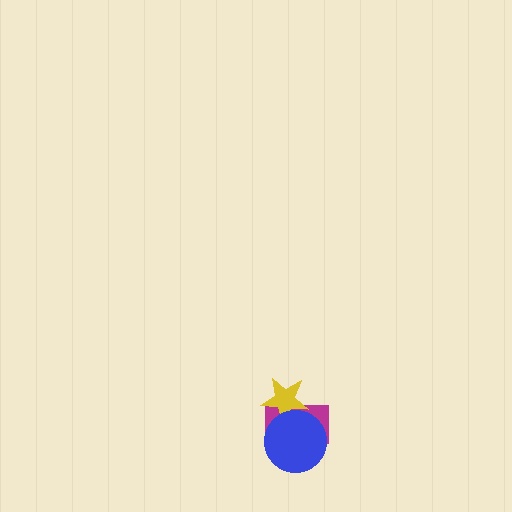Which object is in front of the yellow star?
The blue circle is in front of the yellow star.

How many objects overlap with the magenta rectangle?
2 objects overlap with the magenta rectangle.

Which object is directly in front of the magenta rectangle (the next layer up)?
The yellow star is directly in front of the magenta rectangle.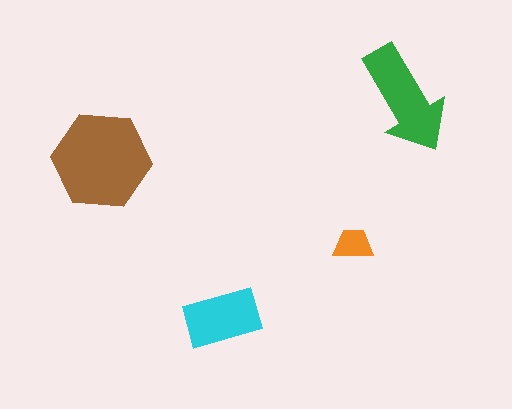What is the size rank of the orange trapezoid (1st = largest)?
4th.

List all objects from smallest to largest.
The orange trapezoid, the cyan rectangle, the green arrow, the brown hexagon.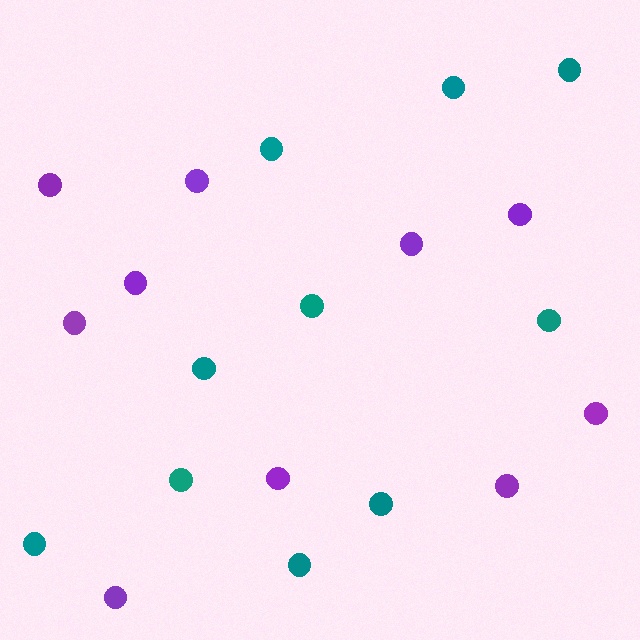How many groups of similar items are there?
There are 2 groups: one group of teal circles (10) and one group of purple circles (10).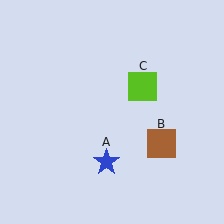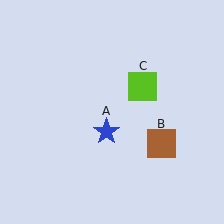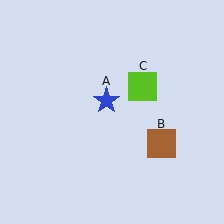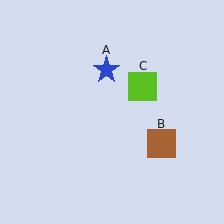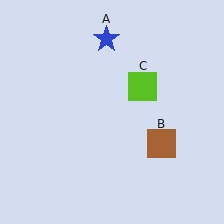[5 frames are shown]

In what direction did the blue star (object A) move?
The blue star (object A) moved up.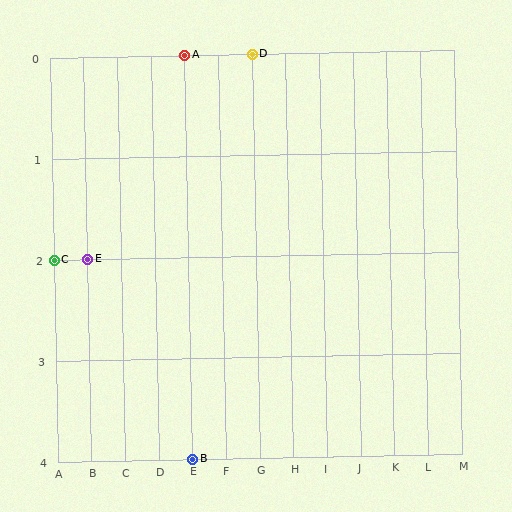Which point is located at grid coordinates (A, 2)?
Point C is at (A, 2).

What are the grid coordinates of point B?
Point B is at grid coordinates (E, 4).